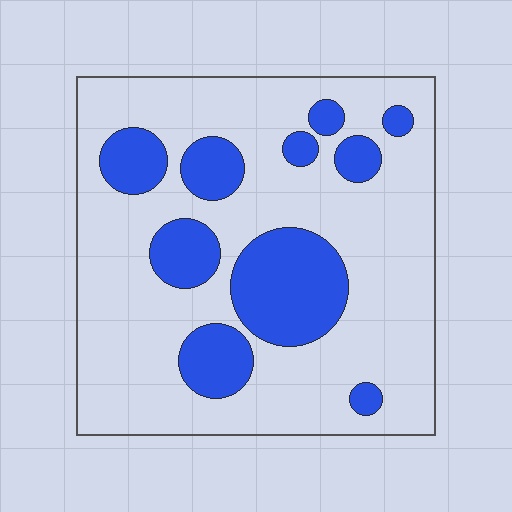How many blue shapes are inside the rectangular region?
10.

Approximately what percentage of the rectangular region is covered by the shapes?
Approximately 25%.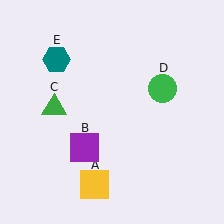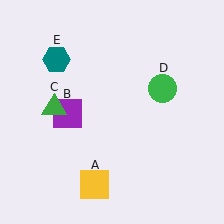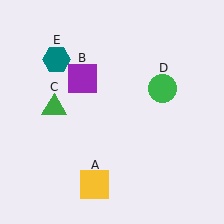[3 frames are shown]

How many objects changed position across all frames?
1 object changed position: purple square (object B).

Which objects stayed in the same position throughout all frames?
Yellow square (object A) and green triangle (object C) and green circle (object D) and teal hexagon (object E) remained stationary.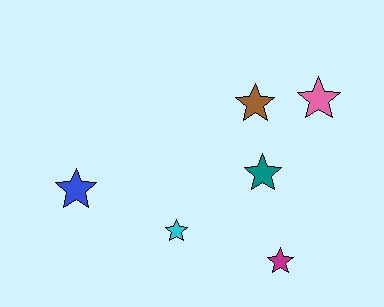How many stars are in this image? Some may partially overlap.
There are 6 stars.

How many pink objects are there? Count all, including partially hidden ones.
There is 1 pink object.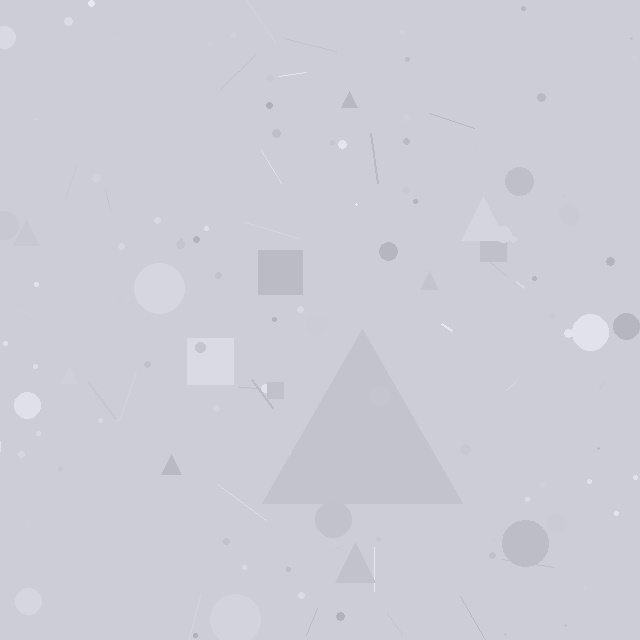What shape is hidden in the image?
A triangle is hidden in the image.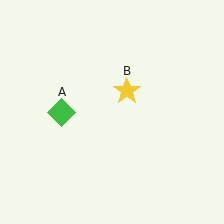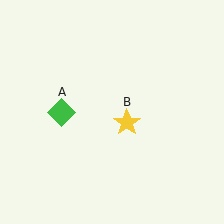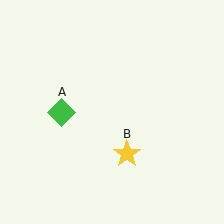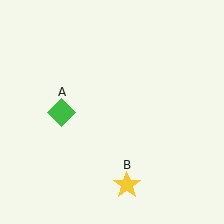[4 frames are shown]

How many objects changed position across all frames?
1 object changed position: yellow star (object B).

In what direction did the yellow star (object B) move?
The yellow star (object B) moved down.